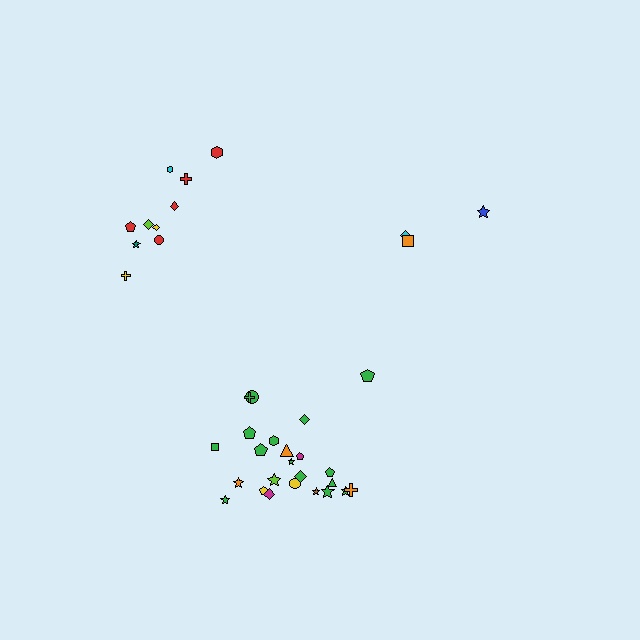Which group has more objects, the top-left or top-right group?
The top-left group.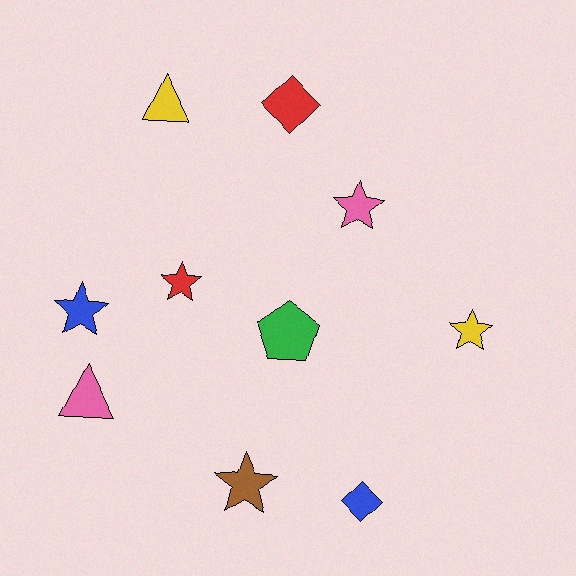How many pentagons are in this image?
There is 1 pentagon.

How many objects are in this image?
There are 10 objects.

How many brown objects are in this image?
There is 1 brown object.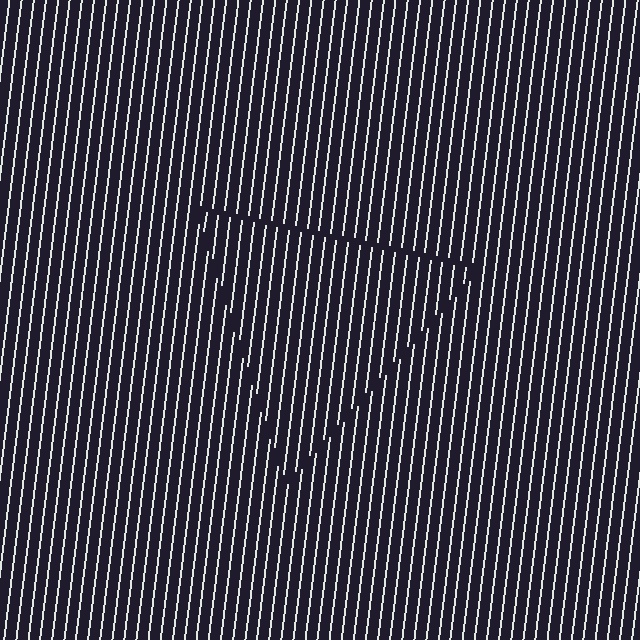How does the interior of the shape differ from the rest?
The interior of the shape contains the same grating, shifted by half a period — the contour is defined by the phase discontinuity where line-ends from the inner and outer gratings abut.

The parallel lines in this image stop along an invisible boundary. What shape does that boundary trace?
An illusory triangle. The interior of the shape contains the same grating, shifted by half a period — the contour is defined by the phase discontinuity where line-ends from the inner and outer gratings abut.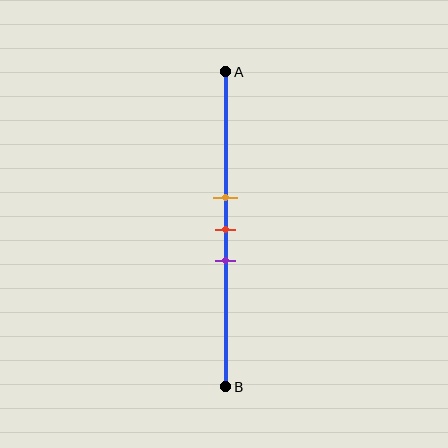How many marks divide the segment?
There are 3 marks dividing the segment.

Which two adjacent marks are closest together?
The orange and red marks are the closest adjacent pair.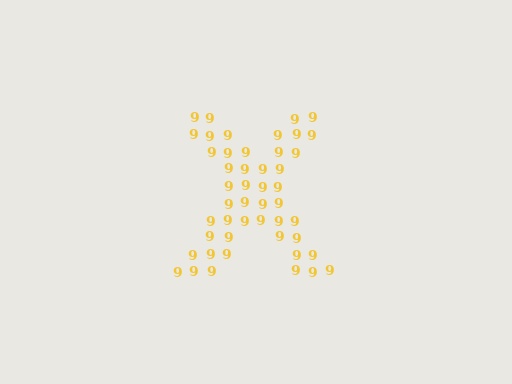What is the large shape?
The large shape is the letter X.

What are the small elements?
The small elements are digit 9's.